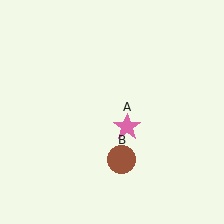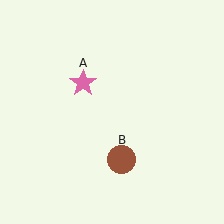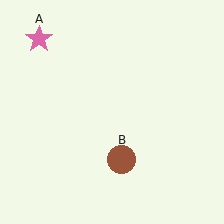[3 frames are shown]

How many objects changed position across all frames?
1 object changed position: pink star (object A).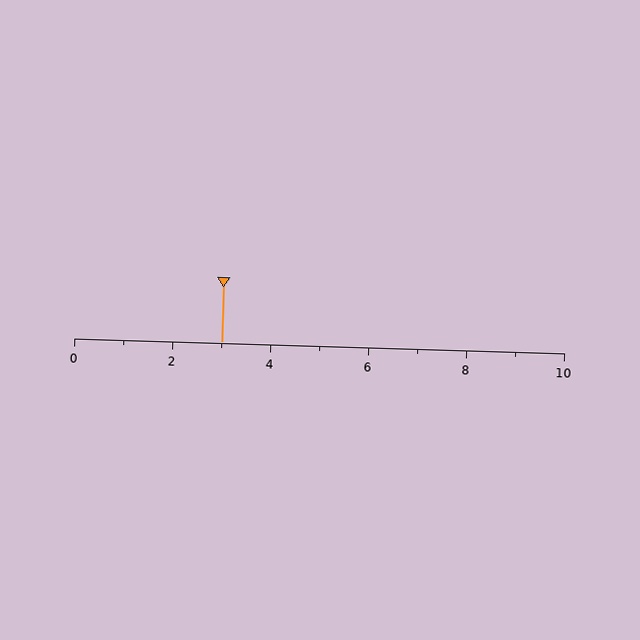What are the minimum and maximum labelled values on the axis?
The axis runs from 0 to 10.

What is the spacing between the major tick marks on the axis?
The major ticks are spaced 2 apart.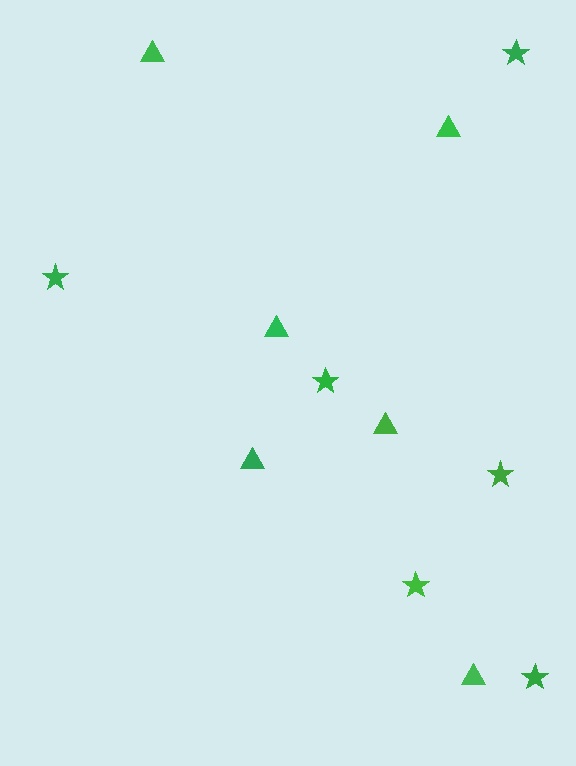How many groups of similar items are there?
There are 2 groups: one group of triangles (6) and one group of stars (6).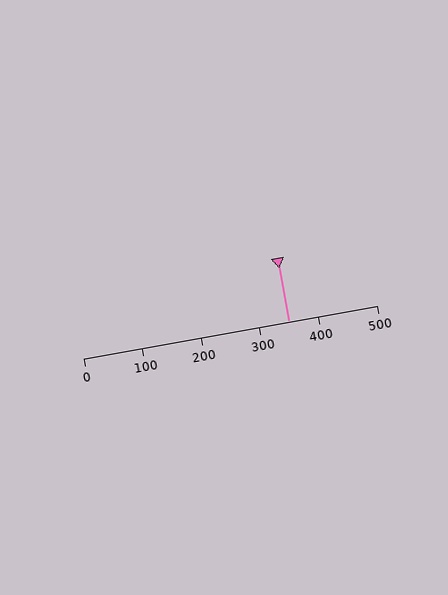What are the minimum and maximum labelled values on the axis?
The axis runs from 0 to 500.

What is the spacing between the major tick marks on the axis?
The major ticks are spaced 100 apart.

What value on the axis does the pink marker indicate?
The marker indicates approximately 350.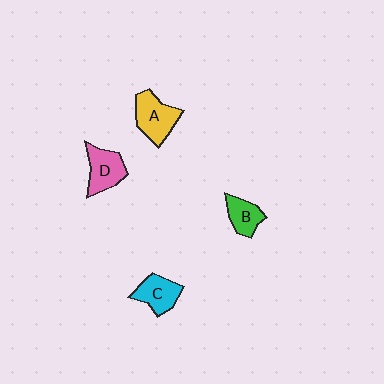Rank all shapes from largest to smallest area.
From largest to smallest: A (yellow), D (pink), C (cyan), B (green).